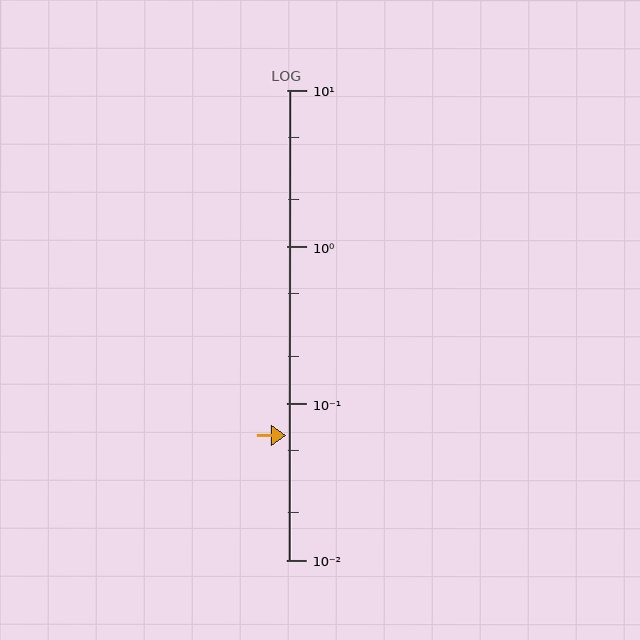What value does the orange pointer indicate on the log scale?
The pointer indicates approximately 0.062.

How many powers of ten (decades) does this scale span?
The scale spans 3 decades, from 0.01 to 10.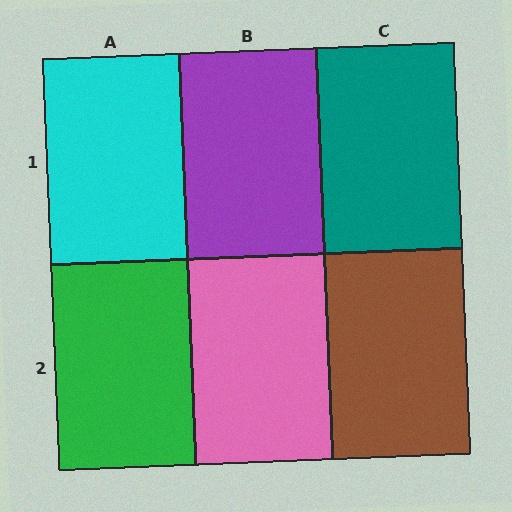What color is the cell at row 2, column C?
Brown.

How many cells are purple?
1 cell is purple.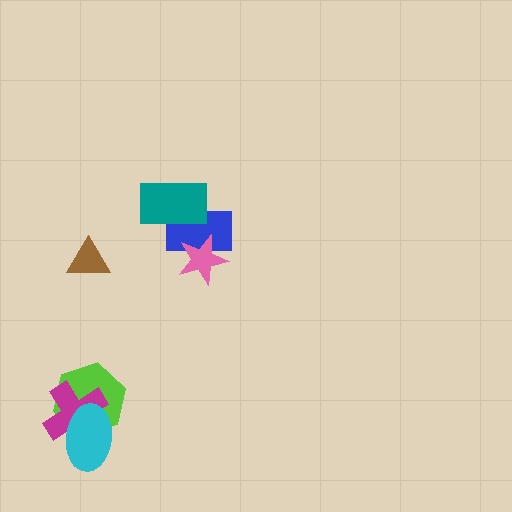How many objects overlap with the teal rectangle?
1 object overlaps with the teal rectangle.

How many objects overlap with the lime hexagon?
2 objects overlap with the lime hexagon.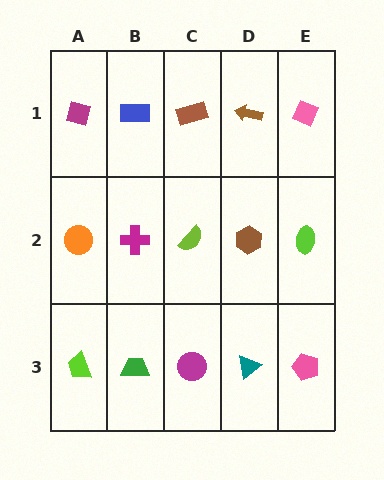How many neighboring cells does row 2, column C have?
4.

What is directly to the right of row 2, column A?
A magenta cross.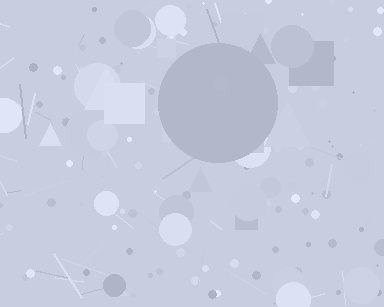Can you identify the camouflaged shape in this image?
The camouflaged shape is a circle.